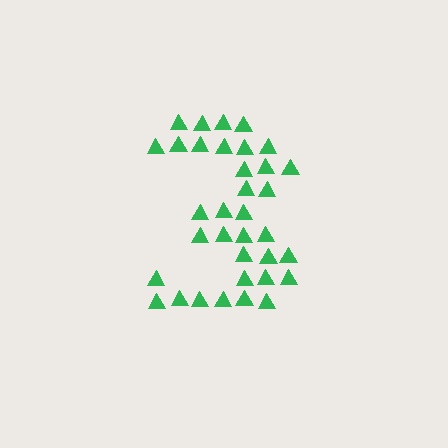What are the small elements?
The small elements are triangles.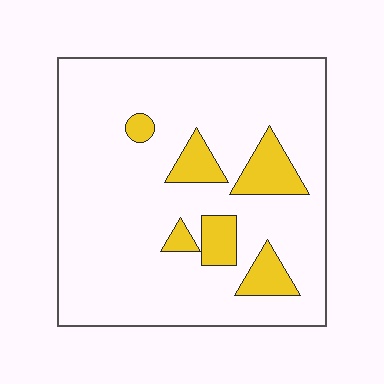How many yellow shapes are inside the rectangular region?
6.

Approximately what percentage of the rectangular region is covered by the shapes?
Approximately 15%.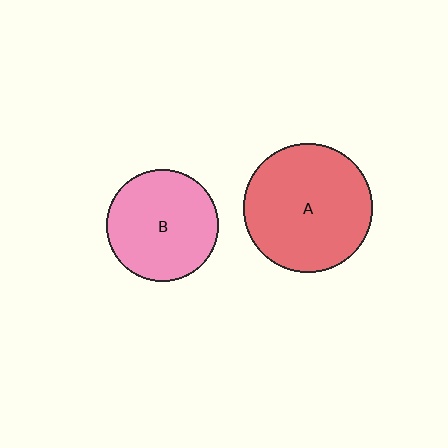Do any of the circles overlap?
No, none of the circles overlap.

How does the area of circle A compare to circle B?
Approximately 1.3 times.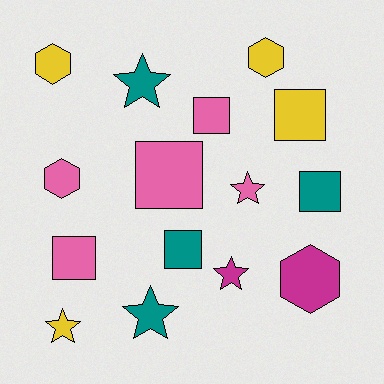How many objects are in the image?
There are 15 objects.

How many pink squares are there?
There are 3 pink squares.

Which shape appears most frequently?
Square, with 6 objects.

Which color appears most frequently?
Pink, with 5 objects.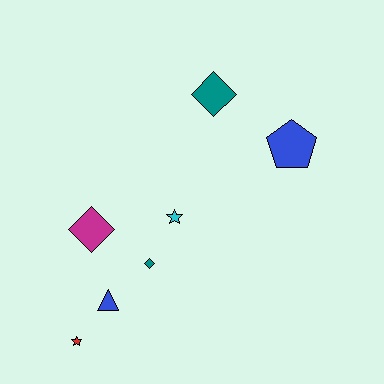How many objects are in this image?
There are 7 objects.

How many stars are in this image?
There are 2 stars.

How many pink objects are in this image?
There are no pink objects.